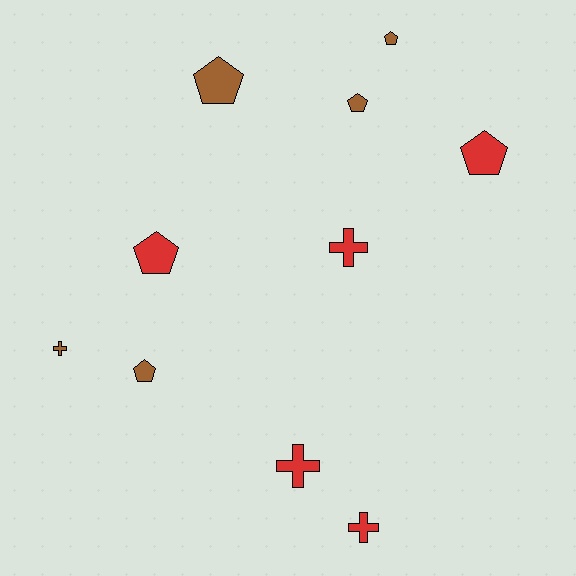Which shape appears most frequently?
Pentagon, with 6 objects.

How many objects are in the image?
There are 10 objects.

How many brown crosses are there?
There is 1 brown cross.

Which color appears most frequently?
Red, with 5 objects.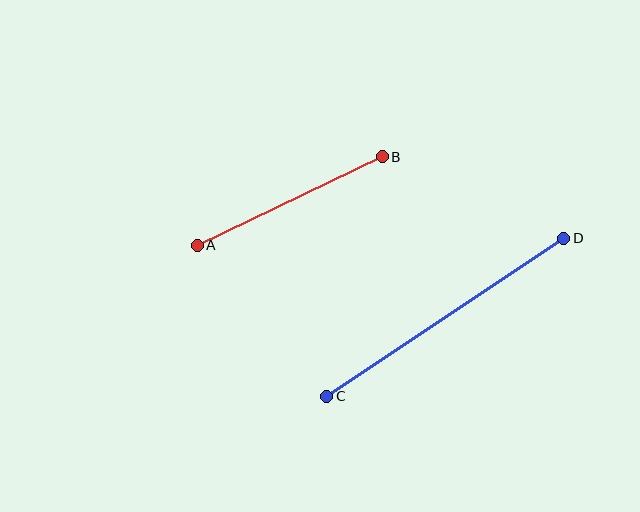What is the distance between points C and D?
The distance is approximately 285 pixels.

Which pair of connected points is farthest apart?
Points C and D are farthest apart.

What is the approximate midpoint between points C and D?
The midpoint is at approximately (445, 317) pixels.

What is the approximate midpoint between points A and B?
The midpoint is at approximately (290, 201) pixels.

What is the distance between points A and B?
The distance is approximately 205 pixels.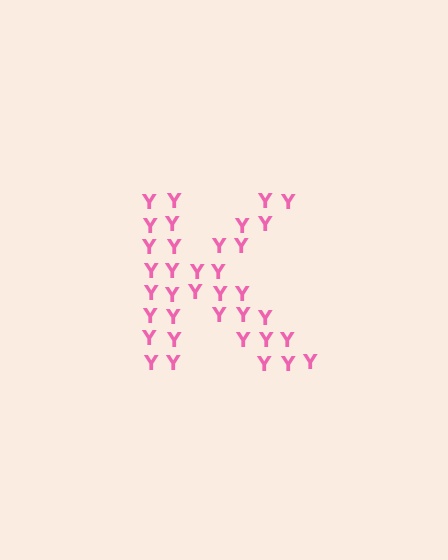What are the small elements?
The small elements are letter Y's.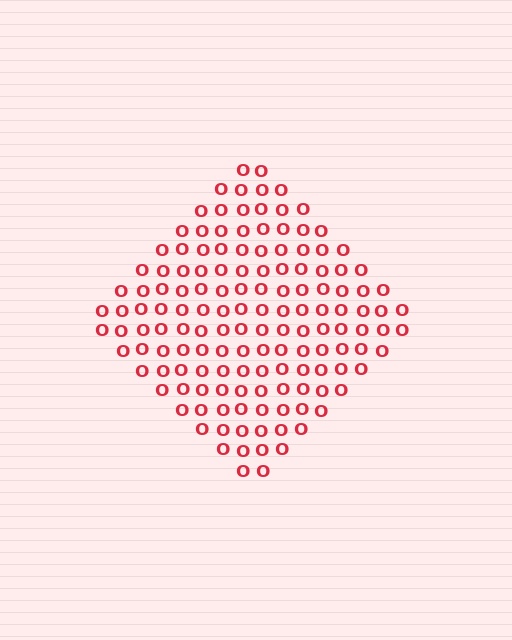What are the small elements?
The small elements are letter O's.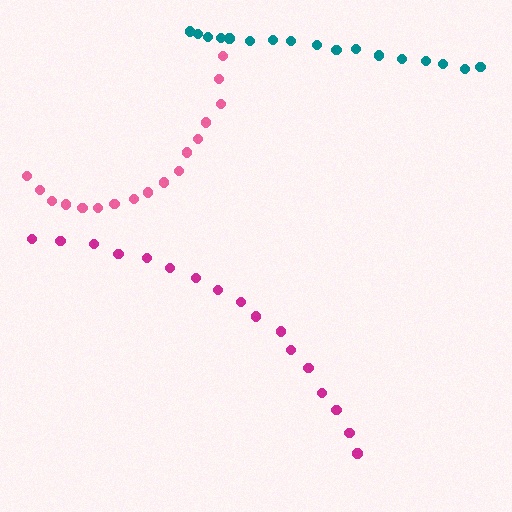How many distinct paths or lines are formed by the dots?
There are 3 distinct paths.